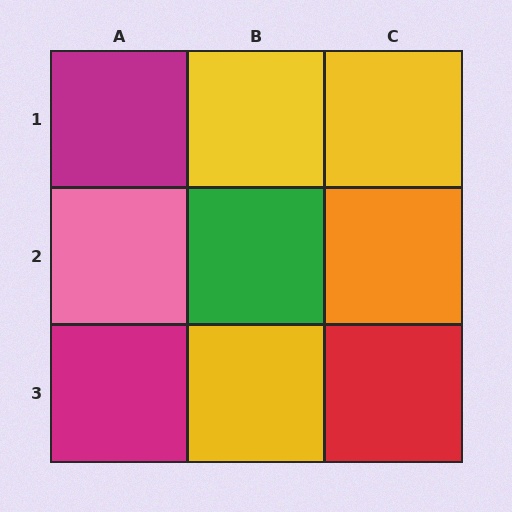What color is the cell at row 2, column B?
Green.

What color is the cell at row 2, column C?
Orange.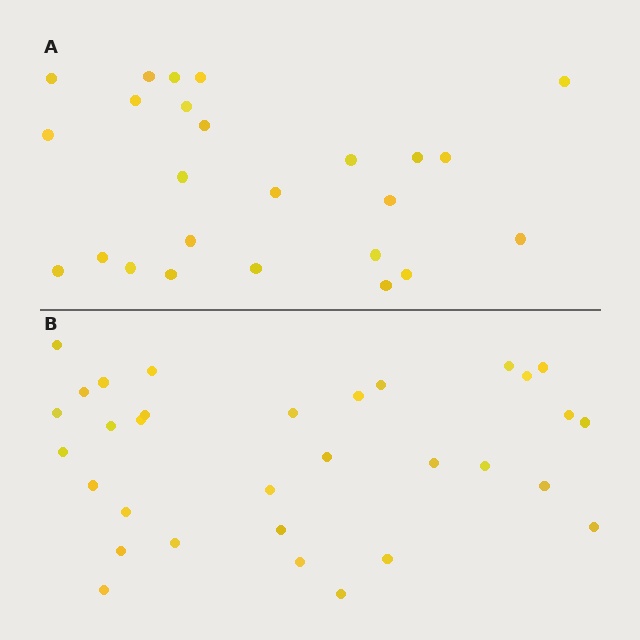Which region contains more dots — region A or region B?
Region B (the bottom region) has more dots.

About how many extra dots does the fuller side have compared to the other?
Region B has roughly 8 or so more dots than region A.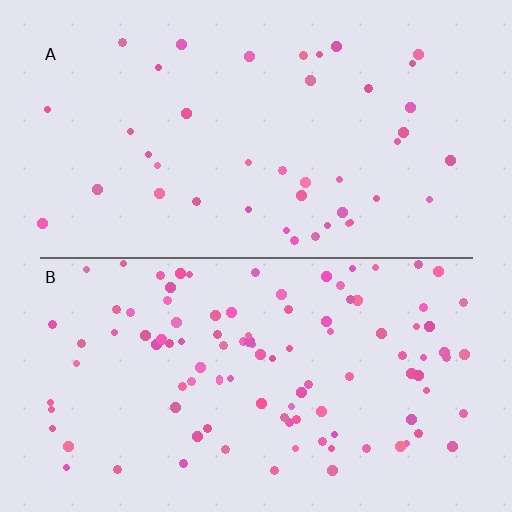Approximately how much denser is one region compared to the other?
Approximately 2.5× — region B over region A.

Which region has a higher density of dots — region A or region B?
B (the bottom).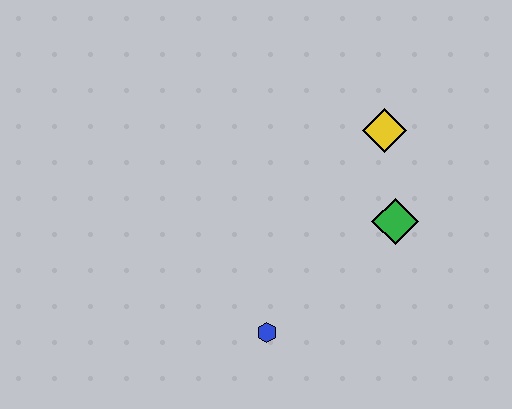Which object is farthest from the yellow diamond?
The blue hexagon is farthest from the yellow diamond.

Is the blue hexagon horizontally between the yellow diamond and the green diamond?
No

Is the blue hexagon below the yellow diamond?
Yes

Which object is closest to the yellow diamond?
The green diamond is closest to the yellow diamond.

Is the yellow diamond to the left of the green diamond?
Yes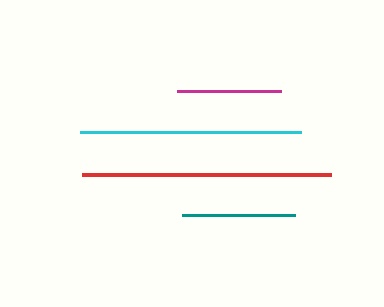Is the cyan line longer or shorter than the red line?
The red line is longer than the cyan line.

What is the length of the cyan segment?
The cyan segment is approximately 221 pixels long.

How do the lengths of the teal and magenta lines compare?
The teal and magenta lines are approximately the same length.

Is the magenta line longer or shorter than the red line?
The red line is longer than the magenta line.